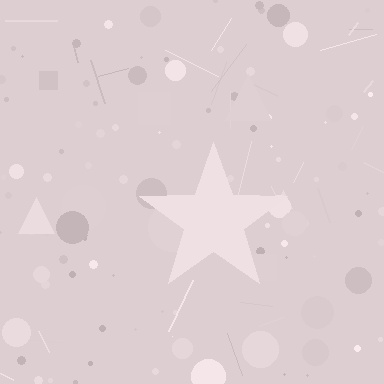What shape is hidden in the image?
A star is hidden in the image.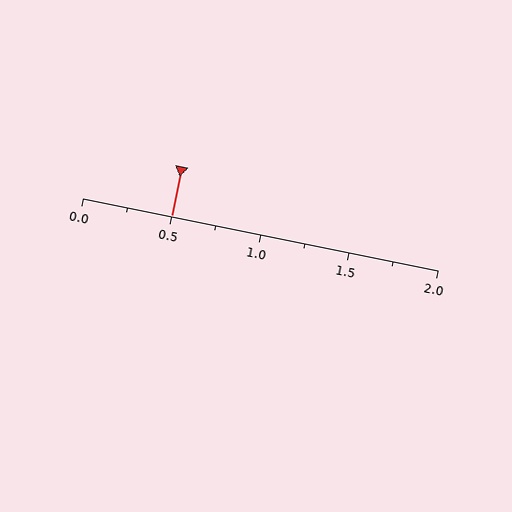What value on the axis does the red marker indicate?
The marker indicates approximately 0.5.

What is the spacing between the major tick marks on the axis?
The major ticks are spaced 0.5 apart.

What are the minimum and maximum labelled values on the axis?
The axis runs from 0.0 to 2.0.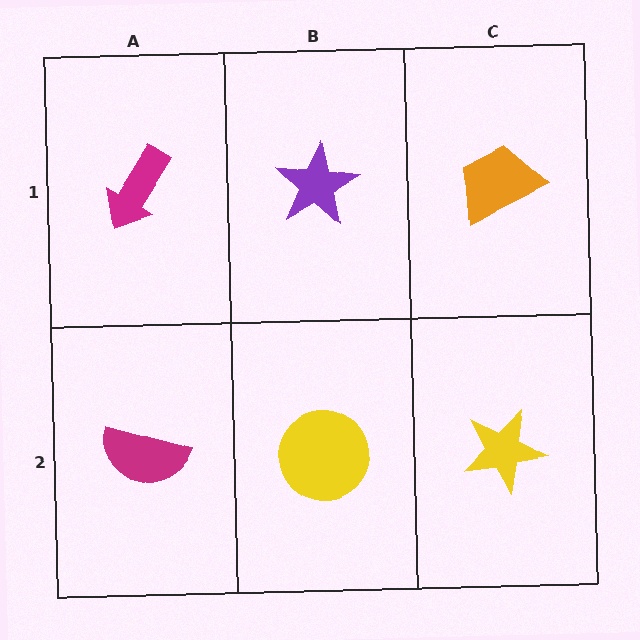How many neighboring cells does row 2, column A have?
2.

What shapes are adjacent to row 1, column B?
A yellow circle (row 2, column B), a magenta arrow (row 1, column A), an orange trapezoid (row 1, column C).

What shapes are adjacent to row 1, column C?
A yellow star (row 2, column C), a purple star (row 1, column B).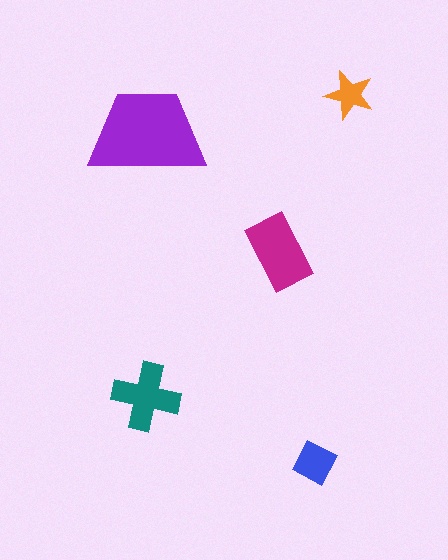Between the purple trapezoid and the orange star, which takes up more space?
The purple trapezoid.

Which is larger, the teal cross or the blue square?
The teal cross.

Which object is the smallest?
The orange star.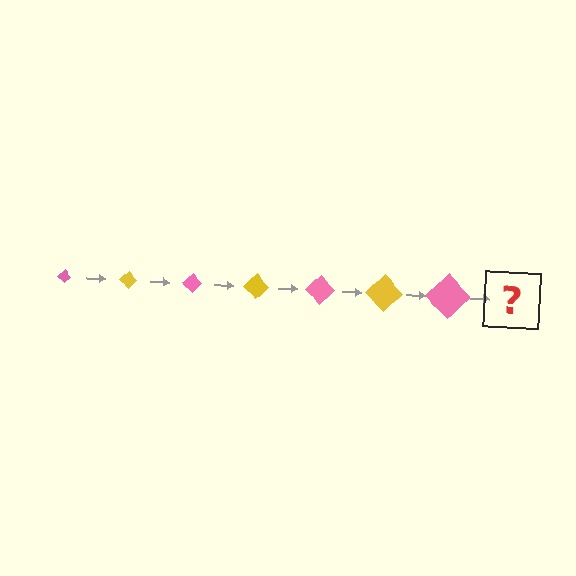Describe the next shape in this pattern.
It should be a yellow diamond, larger than the previous one.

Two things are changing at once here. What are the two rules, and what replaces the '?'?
The two rules are that the diamond grows larger each step and the color cycles through pink and yellow. The '?' should be a yellow diamond, larger than the previous one.